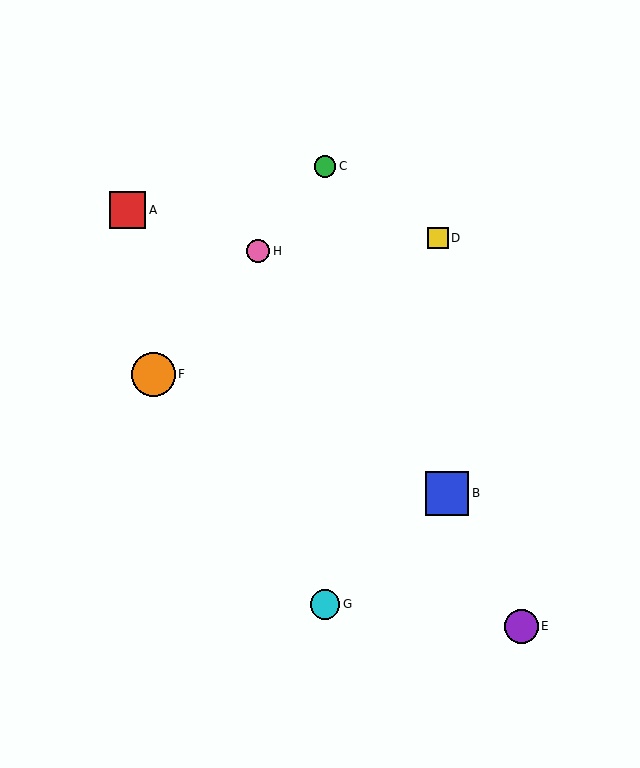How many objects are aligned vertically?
2 objects (C, G) are aligned vertically.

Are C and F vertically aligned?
No, C is at x≈325 and F is at x≈153.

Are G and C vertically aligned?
Yes, both are at x≈325.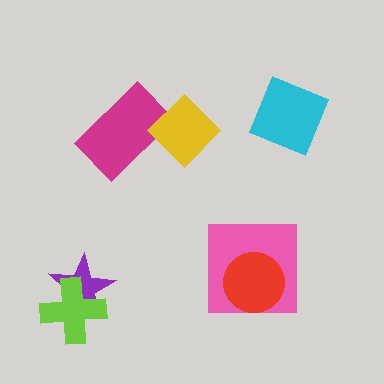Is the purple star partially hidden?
Yes, it is partially covered by another shape.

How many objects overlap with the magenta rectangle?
1 object overlaps with the magenta rectangle.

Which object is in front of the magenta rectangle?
The yellow diamond is in front of the magenta rectangle.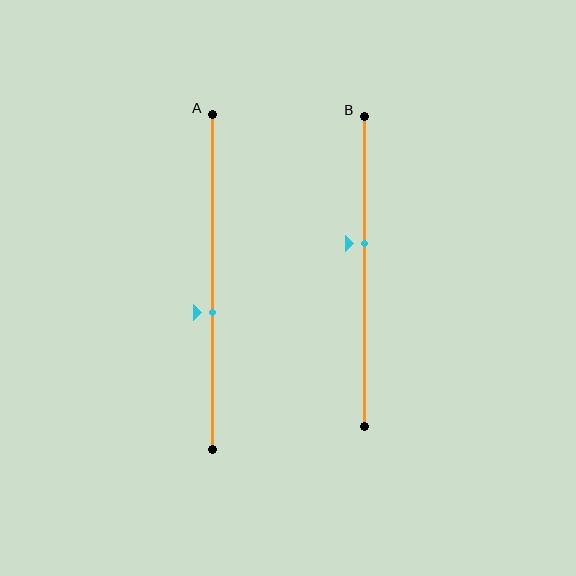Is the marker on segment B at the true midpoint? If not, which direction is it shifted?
No, the marker on segment B is shifted upward by about 9% of the segment length.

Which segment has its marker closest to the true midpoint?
Segment A has its marker closest to the true midpoint.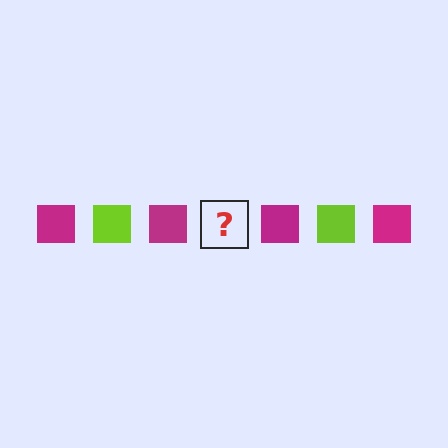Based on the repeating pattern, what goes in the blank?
The blank should be a lime square.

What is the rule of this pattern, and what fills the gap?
The rule is that the pattern cycles through magenta, lime squares. The gap should be filled with a lime square.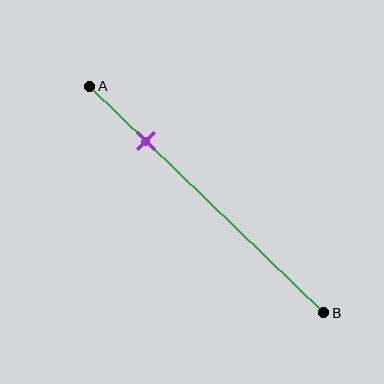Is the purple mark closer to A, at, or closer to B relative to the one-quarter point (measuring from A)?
The purple mark is approximately at the one-quarter point of segment AB.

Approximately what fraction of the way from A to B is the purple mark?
The purple mark is approximately 25% of the way from A to B.